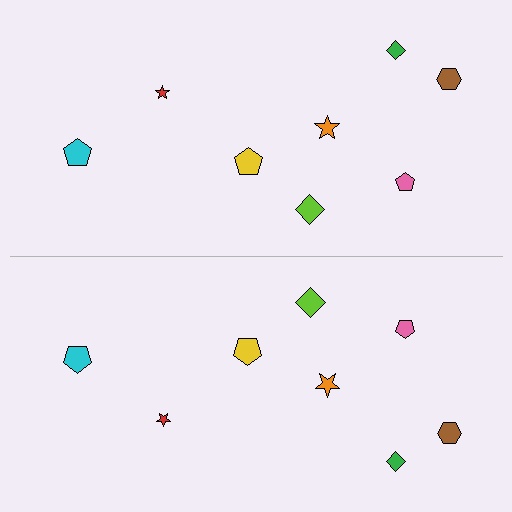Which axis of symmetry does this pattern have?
The pattern has a horizontal axis of symmetry running through the center of the image.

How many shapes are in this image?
There are 16 shapes in this image.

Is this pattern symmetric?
Yes, this pattern has bilateral (reflection) symmetry.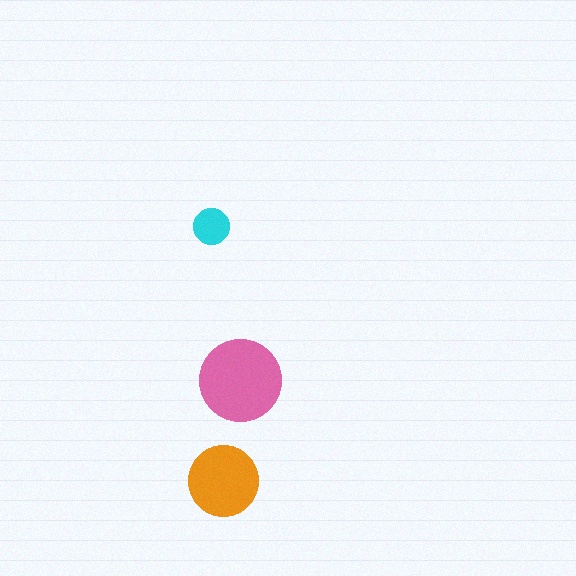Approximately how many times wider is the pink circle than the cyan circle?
About 2.5 times wider.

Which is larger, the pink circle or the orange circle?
The pink one.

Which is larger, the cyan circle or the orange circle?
The orange one.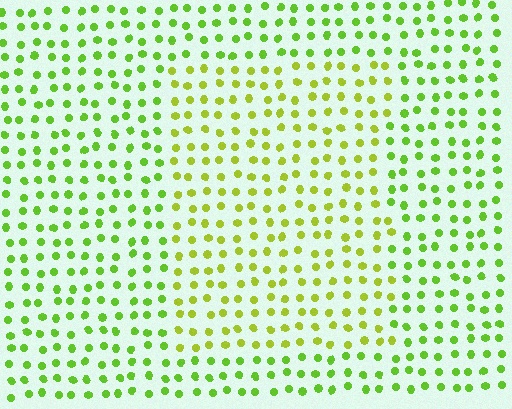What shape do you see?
I see a rectangle.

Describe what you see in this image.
The image is filled with small lime elements in a uniform arrangement. A rectangle-shaped region is visible where the elements are tinted to a slightly different hue, forming a subtle color boundary.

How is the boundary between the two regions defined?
The boundary is defined purely by a slight shift in hue (about 25 degrees). Spacing, size, and orientation are identical on both sides.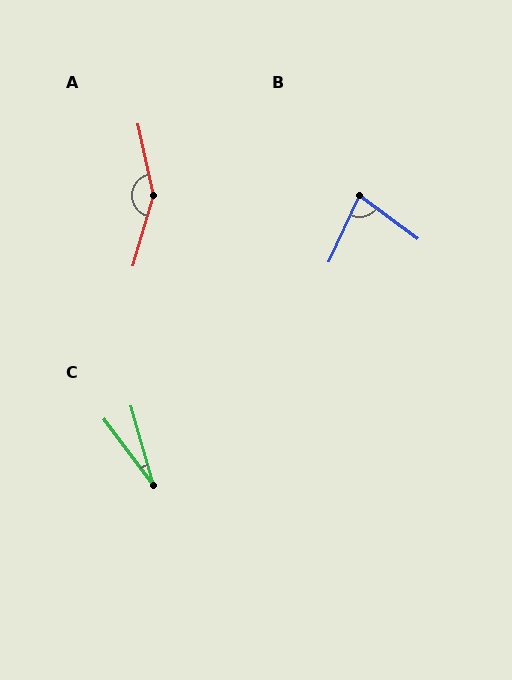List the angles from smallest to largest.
C (21°), B (78°), A (152°).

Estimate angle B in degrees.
Approximately 78 degrees.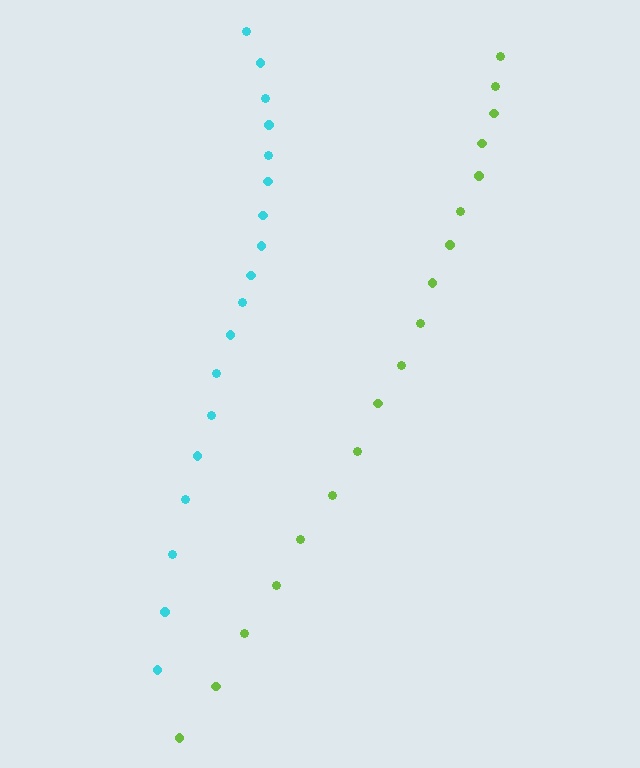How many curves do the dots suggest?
There are 2 distinct paths.